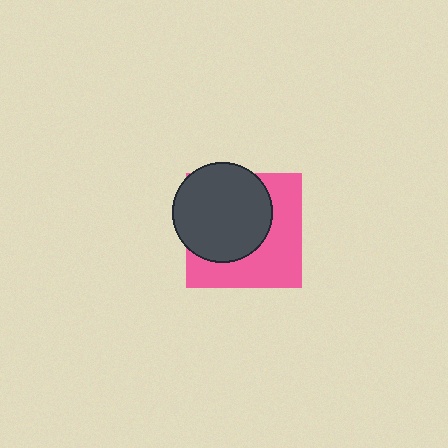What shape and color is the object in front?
The object in front is a dark gray circle.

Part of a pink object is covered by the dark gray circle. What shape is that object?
It is a square.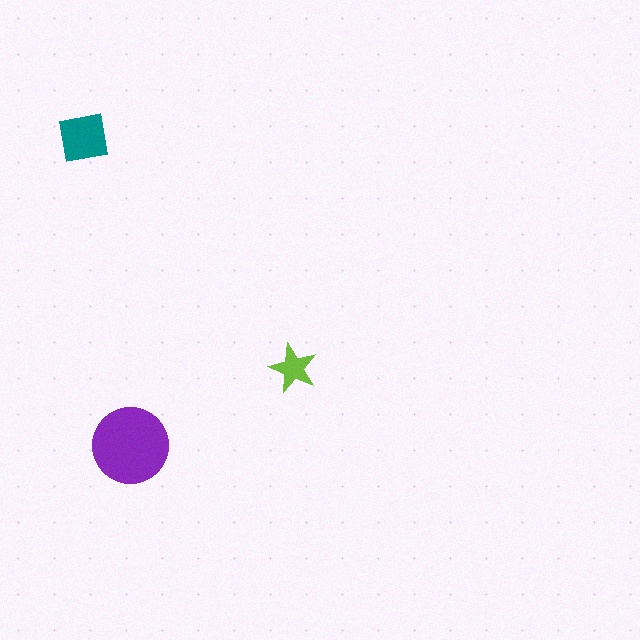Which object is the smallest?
The lime star.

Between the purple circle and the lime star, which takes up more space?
The purple circle.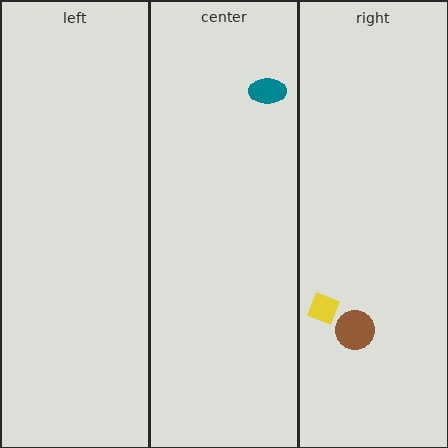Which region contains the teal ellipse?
The center region.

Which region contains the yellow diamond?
The right region.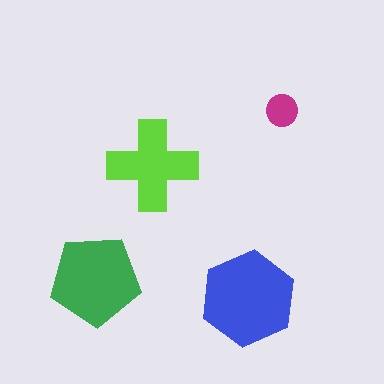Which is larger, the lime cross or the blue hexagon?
The blue hexagon.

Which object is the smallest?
The magenta circle.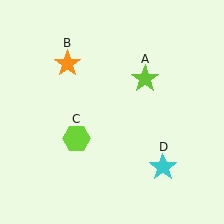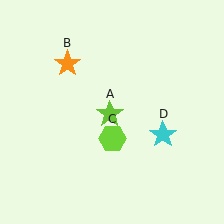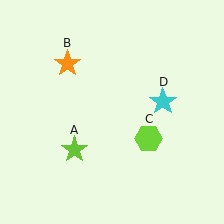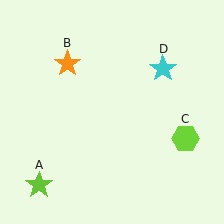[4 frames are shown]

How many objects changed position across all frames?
3 objects changed position: lime star (object A), lime hexagon (object C), cyan star (object D).